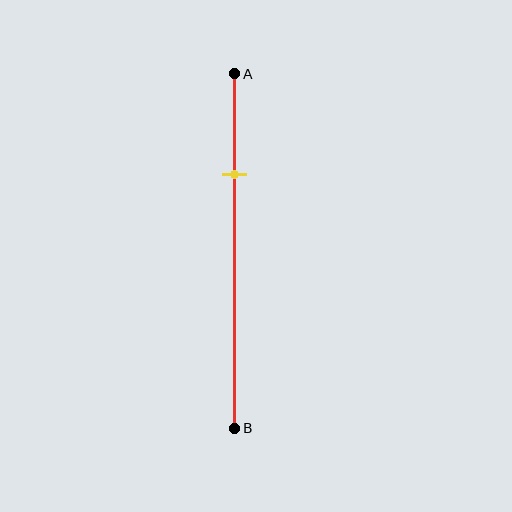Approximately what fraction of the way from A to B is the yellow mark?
The yellow mark is approximately 30% of the way from A to B.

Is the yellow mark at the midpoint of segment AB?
No, the mark is at about 30% from A, not at the 50% midpoint.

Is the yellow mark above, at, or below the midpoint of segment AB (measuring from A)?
The yellow mark is above the midpoint of segment AB.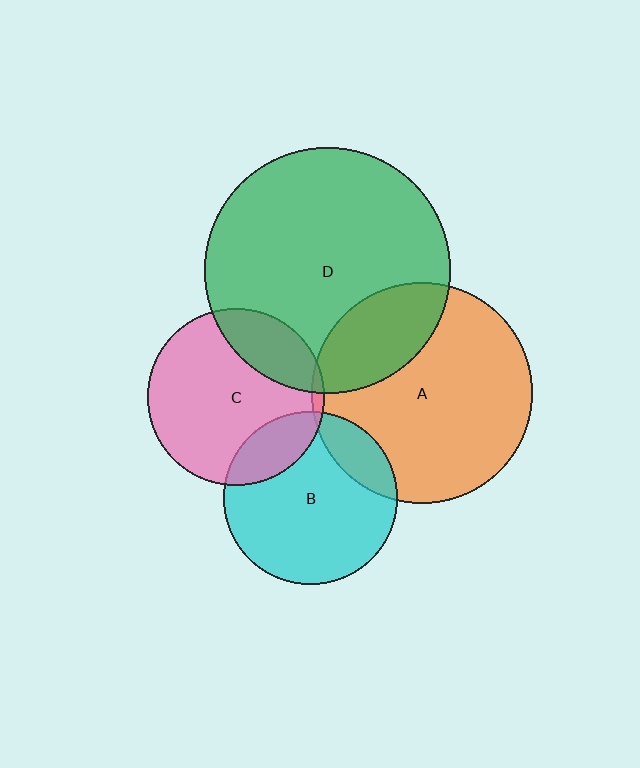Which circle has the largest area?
Circle D (green).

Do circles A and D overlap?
Yes.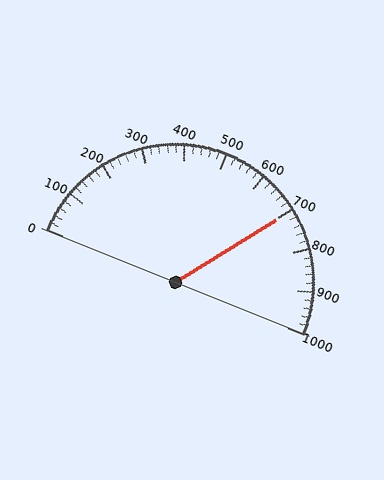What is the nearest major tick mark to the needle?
The nearest major tick mark is 700.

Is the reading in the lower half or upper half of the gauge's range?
The reading is in the upper half of the range (0 to 1000).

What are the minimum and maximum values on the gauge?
The gauge ranges from 0 to 1000.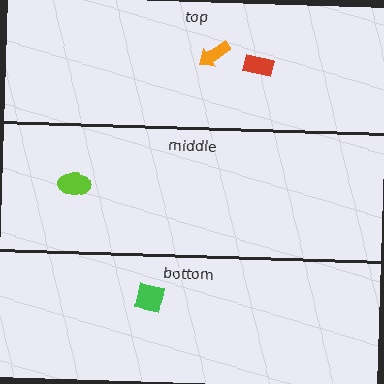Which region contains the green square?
The bottom region.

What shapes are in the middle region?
The lime ellipse.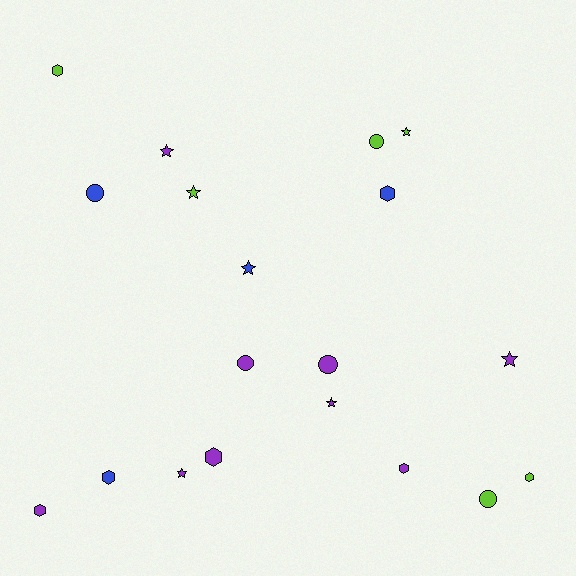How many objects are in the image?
There are 19 objects.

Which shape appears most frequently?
Hexagon, with 7 objects.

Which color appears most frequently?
Purple, with 9 objects.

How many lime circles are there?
There are 2 lime circles.